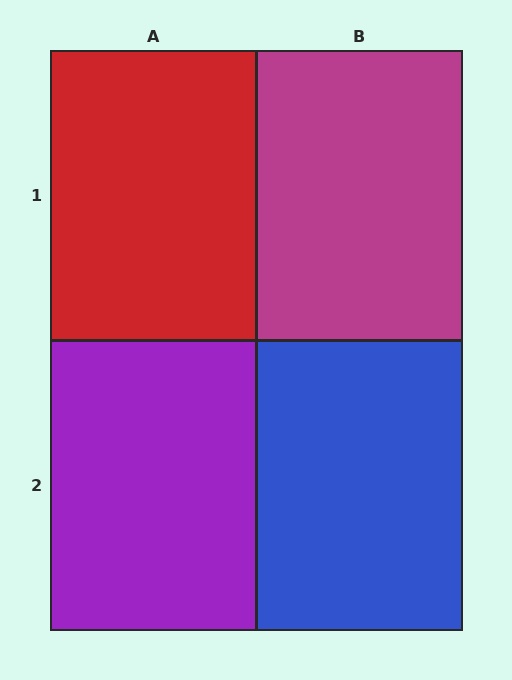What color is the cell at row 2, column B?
Blue.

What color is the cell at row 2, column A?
Purple.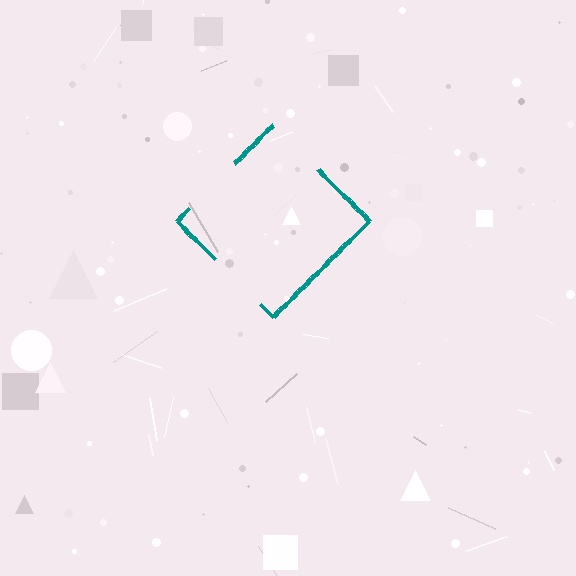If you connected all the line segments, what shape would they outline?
They would outline a diamond.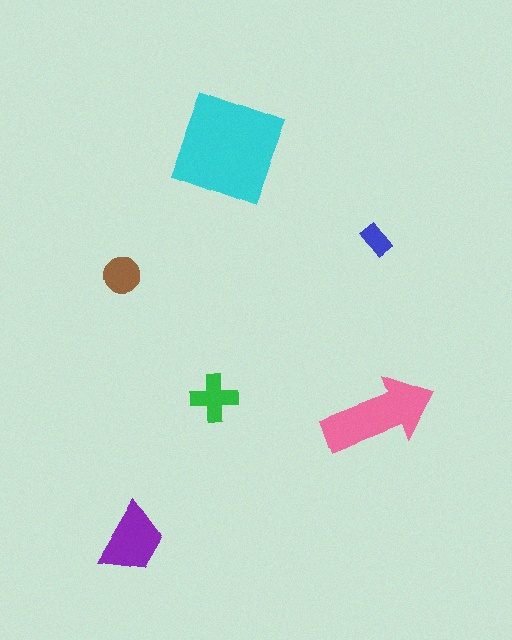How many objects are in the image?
There are 6 objects in the image.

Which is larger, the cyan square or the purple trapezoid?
The cyan square.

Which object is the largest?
The cyan square.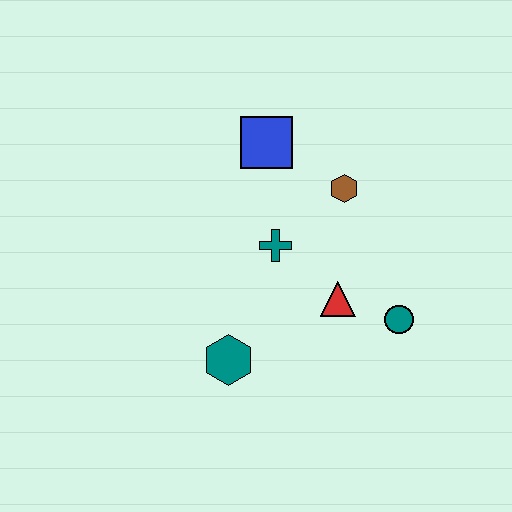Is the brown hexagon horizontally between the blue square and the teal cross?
No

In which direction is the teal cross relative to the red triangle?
The teal cross is to the left of the red triangle.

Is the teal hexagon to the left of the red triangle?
Yes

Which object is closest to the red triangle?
The teal circle is closest to the red triangle.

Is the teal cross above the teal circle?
Yes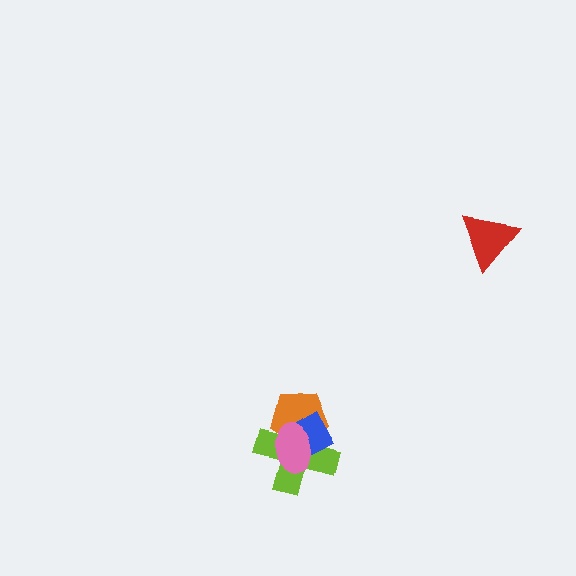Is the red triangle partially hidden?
No, no other shape covers it.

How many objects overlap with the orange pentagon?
3 objects overlap with the orange pentagon.